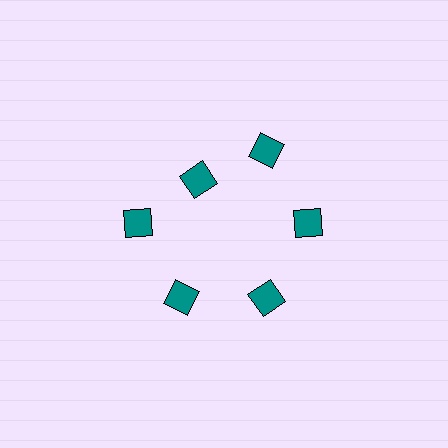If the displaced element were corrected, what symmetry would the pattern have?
It would have 6-fold rotational symmetry — the pattern would map onto itself every 60 degrees.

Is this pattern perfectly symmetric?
No. The 6 teal diamonds are arranged in a ring, but one element near the 11 o'clock position is pulled inward toward the center, breaking the 6-fold rotational symmetry.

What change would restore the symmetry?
The symmetry would be restored by moving it outward, back onto the ring so that all 6 diamonds sit at equal angles and equal distance from the center.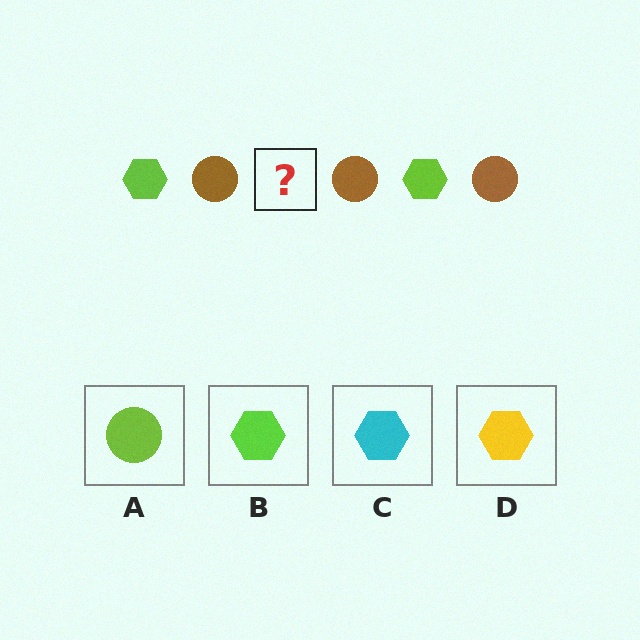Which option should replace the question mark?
Option B.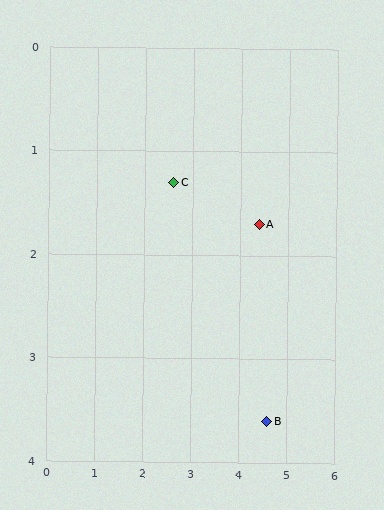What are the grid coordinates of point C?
Point C is at approximately (2.6, 1.3).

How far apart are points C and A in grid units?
Points C and A are about 1.8 grid units apart.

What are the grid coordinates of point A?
Point A is at approximately (4.4, 1.7).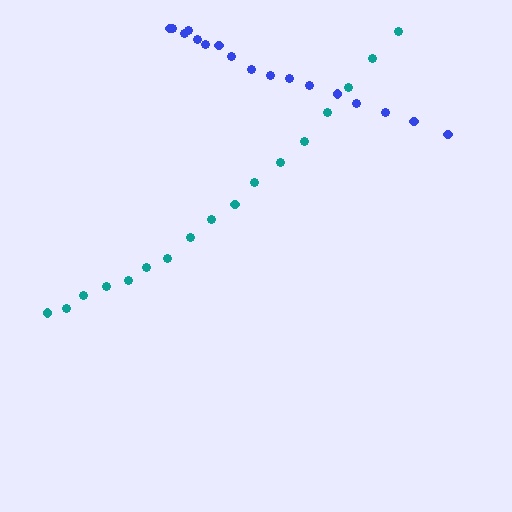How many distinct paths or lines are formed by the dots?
There are 2 distinct paths.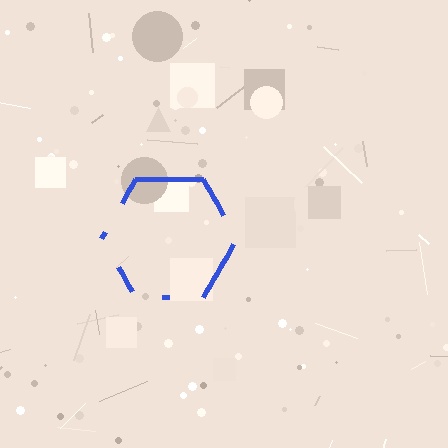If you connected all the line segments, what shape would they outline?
They would outline a hexagon.